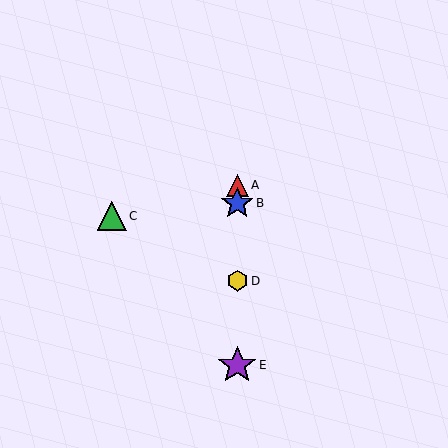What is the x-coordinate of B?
Object B is at x≈237.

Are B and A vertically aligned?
Yes, both are at x≈237.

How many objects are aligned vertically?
4 objects (A, B, D, E) are aligned vertically.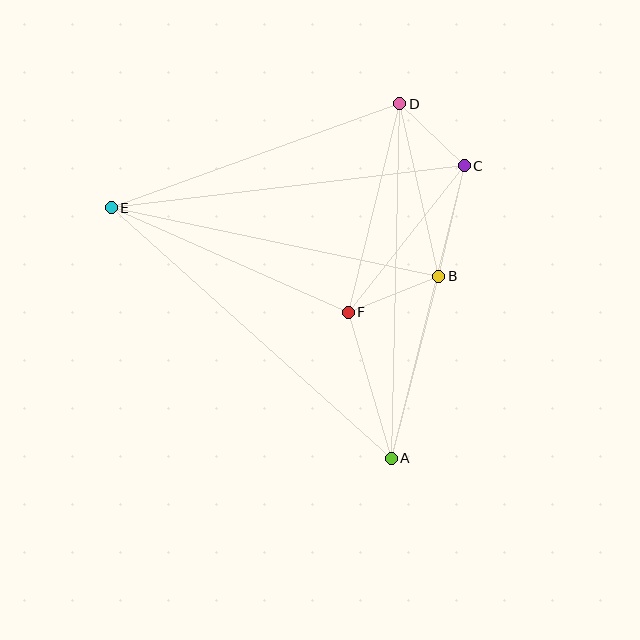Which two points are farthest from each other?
Points A and E are farthest from each other.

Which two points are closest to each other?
Points C and D are closest to each other.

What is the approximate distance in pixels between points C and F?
The distance between C and F is approximately 187 pixels.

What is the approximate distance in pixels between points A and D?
The distance between A and D is approximately 355 pixels.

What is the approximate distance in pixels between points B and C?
The distance between B and C is approximately 113 pixels.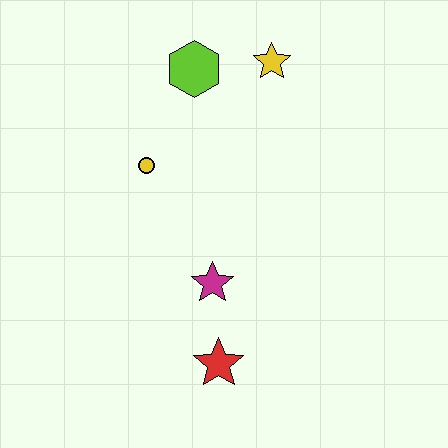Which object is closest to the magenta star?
The red star is closest to the magenta star.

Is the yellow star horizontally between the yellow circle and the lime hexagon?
No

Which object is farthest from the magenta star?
The yellow star is farthest from the magenta star.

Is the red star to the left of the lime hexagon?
No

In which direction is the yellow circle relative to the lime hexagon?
The yellow circle is below the lime hexagon.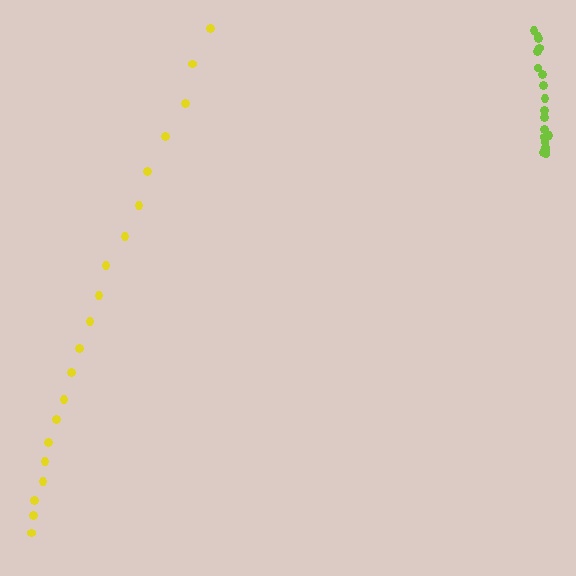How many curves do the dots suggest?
There are 2 distinct paths.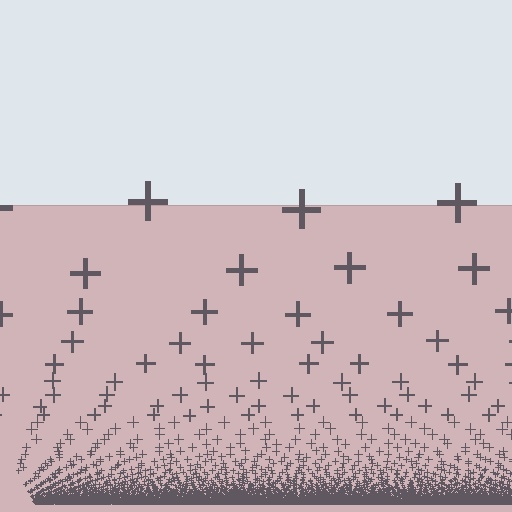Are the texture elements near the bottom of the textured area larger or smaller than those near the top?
Smaller. The gradient is inverted — elements near the bottom are smaller and denser.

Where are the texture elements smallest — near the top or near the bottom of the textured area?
Near the bottom.